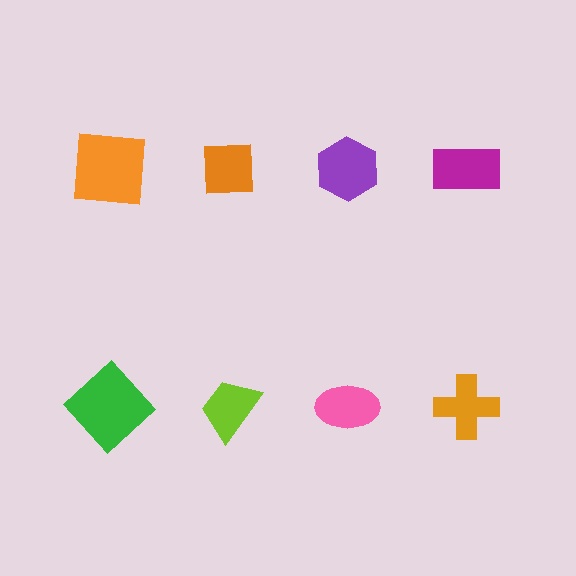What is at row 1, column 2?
An orange square.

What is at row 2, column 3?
A pink ellipse.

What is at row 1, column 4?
A magenta rectangle.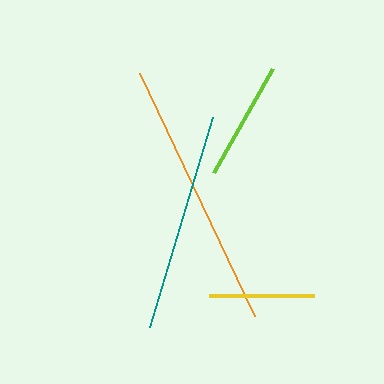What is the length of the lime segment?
The lime segment is approximately 120 pixels long.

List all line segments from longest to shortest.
From longest to shortest: orange, teal, lime, yellow.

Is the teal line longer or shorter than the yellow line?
The teal line is longer than the yellow line.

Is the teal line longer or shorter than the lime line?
The teal line is longer than the lime line.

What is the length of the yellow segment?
The yellow segment is approximately 104 pixels long.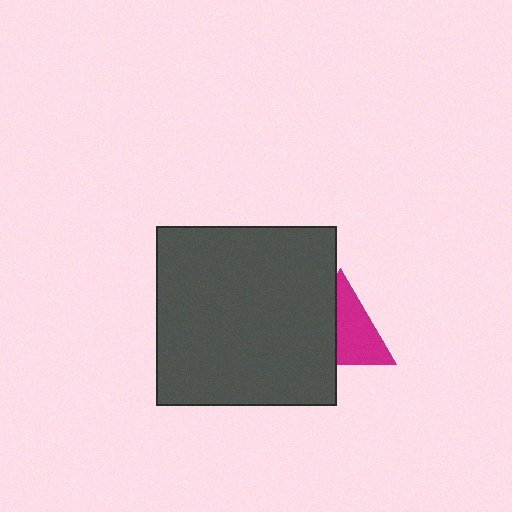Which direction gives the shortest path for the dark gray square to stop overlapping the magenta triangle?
Moving left gives the shortest separation.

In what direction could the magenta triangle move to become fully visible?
The magenta triangle could move right. That would shift it out from behind the dark gray square entirely.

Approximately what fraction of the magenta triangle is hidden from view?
Roughly 44% of the magenta triangle is hidden behind the dark gray square.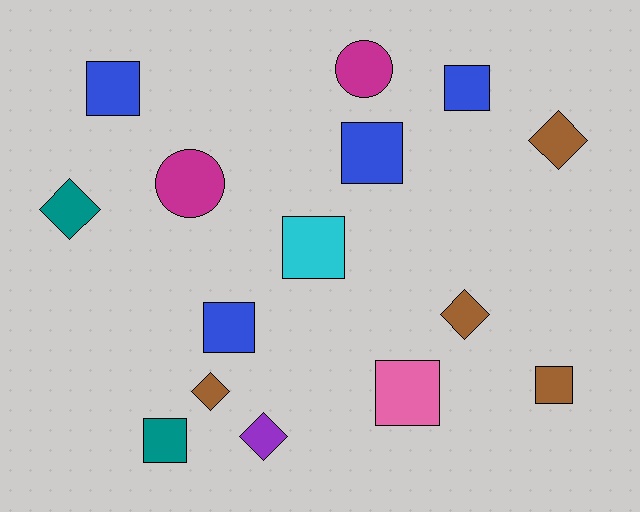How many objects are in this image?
There are 15 objects.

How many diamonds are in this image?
There are 5 diamonds.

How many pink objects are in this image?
There is 1 pink object.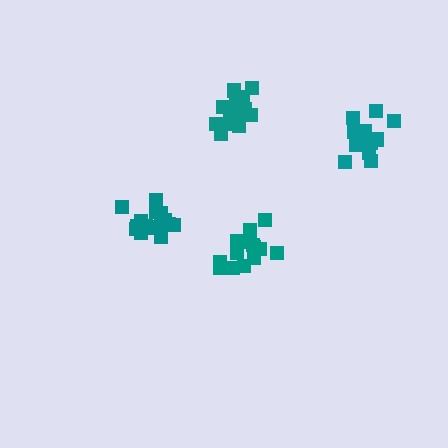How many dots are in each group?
Group 1: 20 dots, Group 2: 16 dots, Group 3: 16 dots, Group 4: 18 dots (70 total).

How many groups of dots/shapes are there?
There are 4 groups.